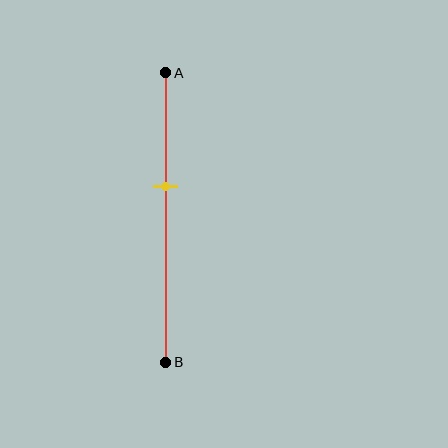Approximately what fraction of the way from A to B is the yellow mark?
The yellow mark is approximately 40% of the way from A to B.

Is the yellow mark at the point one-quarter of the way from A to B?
No, the mark is at about 40% from A, not at the 25% one-quarter point.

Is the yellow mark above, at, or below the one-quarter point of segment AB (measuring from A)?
The yellow mark is below the one-quarter point of segment AB.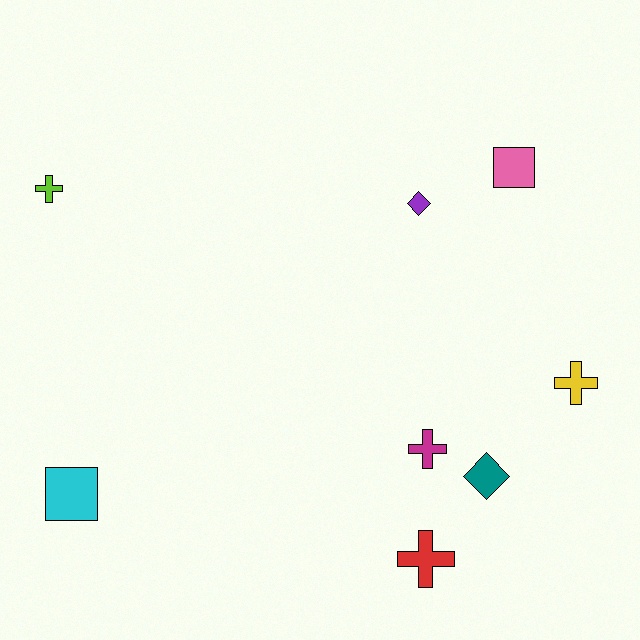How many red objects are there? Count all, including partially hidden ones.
There is 1 red object.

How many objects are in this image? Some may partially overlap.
There are 8 objects.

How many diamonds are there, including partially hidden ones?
There are 2 diamonds.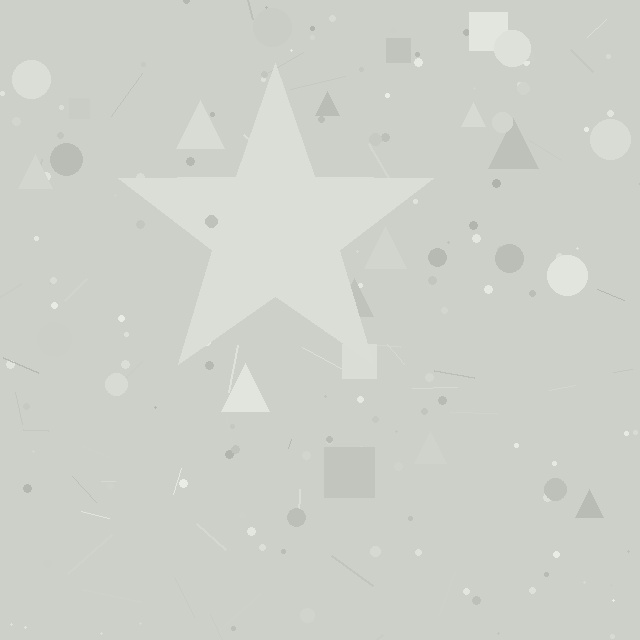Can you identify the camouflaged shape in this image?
The camouflaged shape is a star.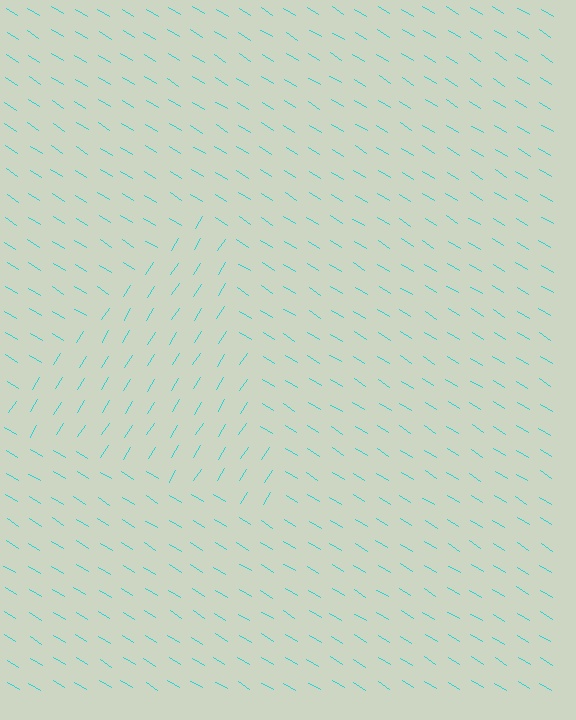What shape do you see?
I see a triangle.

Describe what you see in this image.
The image is filled with small cyan line segments. A triangle region in the image has lines oriented differently from the surrounding lines, creating a visible texture boundary.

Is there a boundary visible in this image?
Yes, there is a texture boundary formed by a change in line orientation.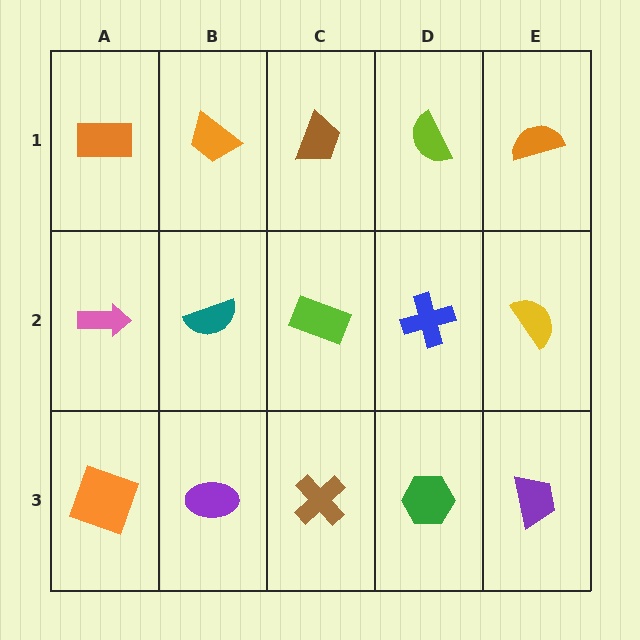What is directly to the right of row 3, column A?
A purple ellipse.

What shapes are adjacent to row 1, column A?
A pink arrow (row 2, column A), an orange trapezoid (row 1, column B).